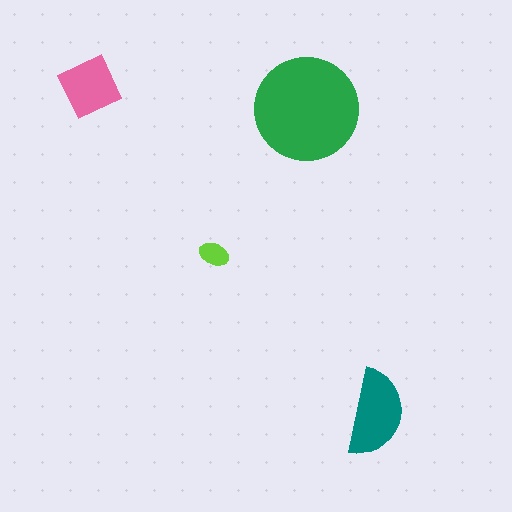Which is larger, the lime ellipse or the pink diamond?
The pink diamond.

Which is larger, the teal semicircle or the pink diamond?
The teal semicircle.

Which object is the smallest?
The lime ellipse.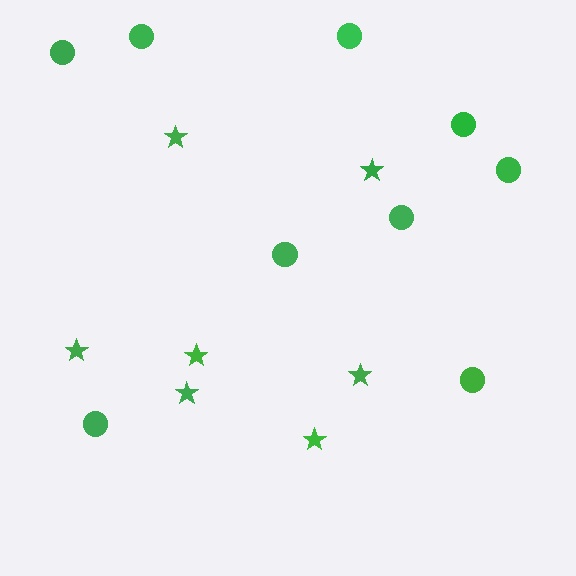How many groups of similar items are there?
There are 2 groups: one group of stars (7) and one group of circles (9).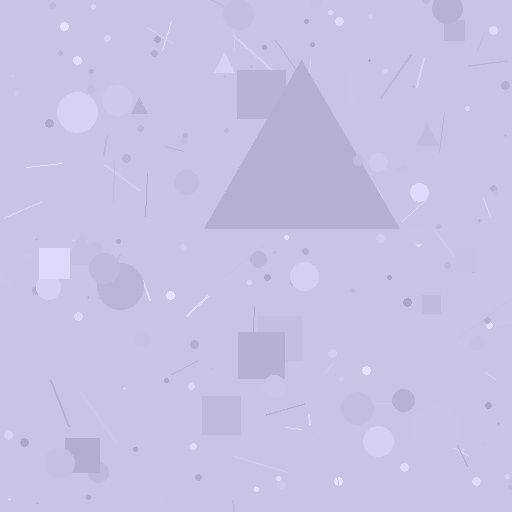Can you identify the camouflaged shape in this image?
The camouflaged shape is a triangle.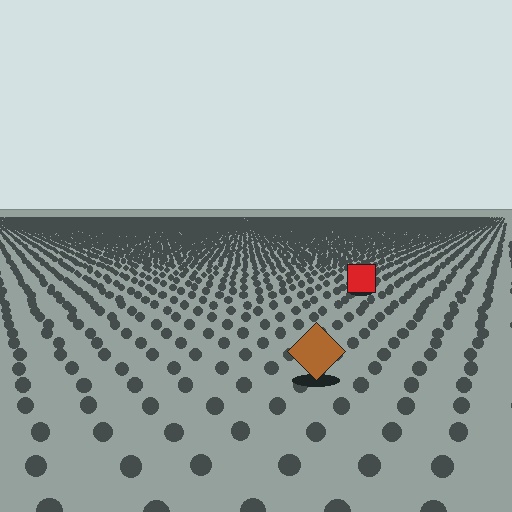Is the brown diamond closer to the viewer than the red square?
Yes. The brown diamond is closer — you can tell from the texture gradient: the ground texture is coarser near it.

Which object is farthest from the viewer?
The red square is farthest from the viewer. It appears smaller and the ground texture around it is denser.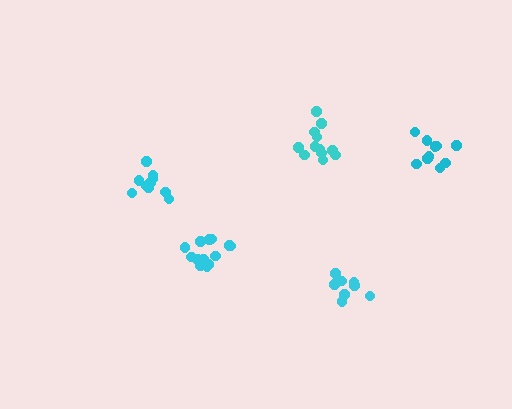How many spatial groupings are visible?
There are 5 spatial groupings.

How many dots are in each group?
Group 1: 10 dots, Group 2: 11 dots, Group 3: 12 dots, Group 4: 9 dots, Group 5: 14 dots (56 total).